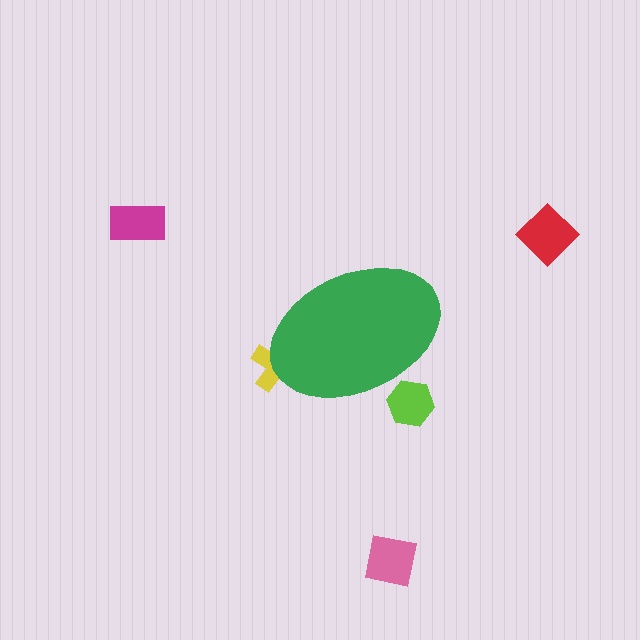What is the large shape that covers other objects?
A green ellipse.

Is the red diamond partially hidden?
No, the red diamond is fully visible.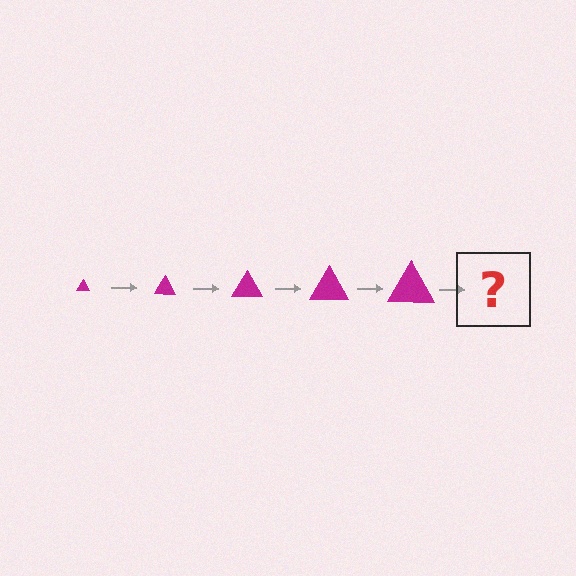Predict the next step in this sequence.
The next step is a magenta triangle, larger than the previous one.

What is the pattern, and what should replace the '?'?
The pattern is that the triangle gets progressively larger each step. The '?' should be a magenta triangle, larger than the previous one.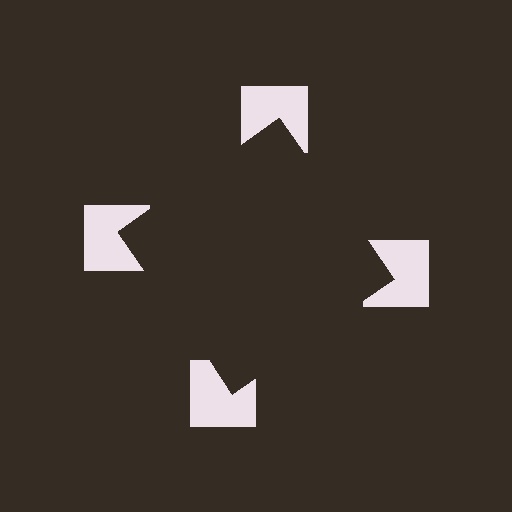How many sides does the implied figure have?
4 sides.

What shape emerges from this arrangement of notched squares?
An illusory square — its edges are inferred from the aligned wedge cuts in the notched squares, not physically drawn.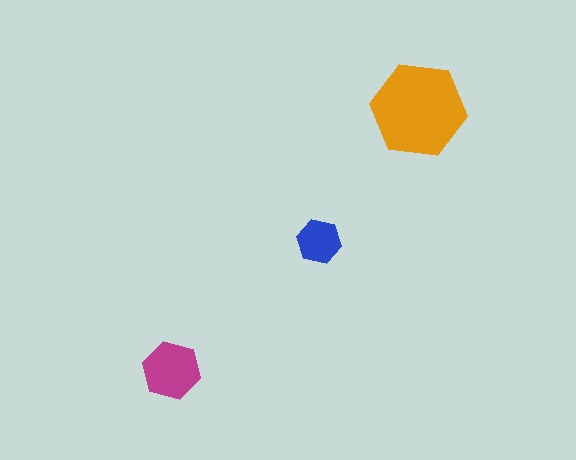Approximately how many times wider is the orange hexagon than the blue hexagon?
About 2 times wider.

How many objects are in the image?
There are 3 objects in the image.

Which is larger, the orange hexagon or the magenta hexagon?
The orange one.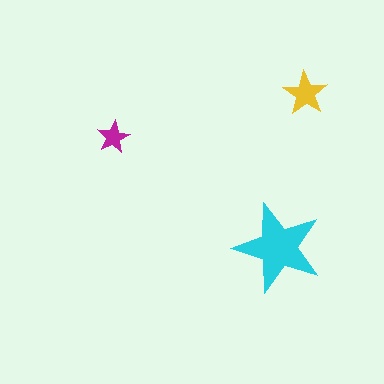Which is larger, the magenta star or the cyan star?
The cyan one.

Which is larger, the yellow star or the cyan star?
The cyan one.